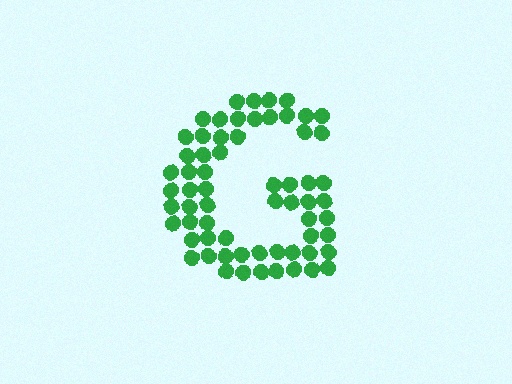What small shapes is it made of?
It is made of small circles.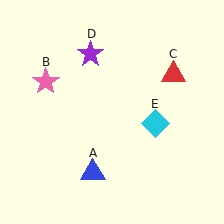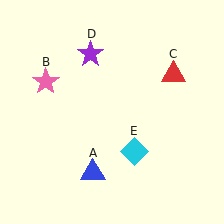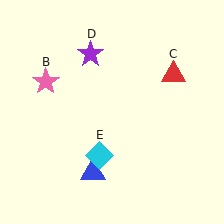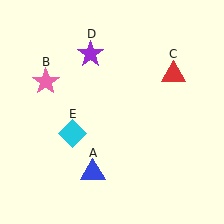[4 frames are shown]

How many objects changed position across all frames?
1 object changed position: cyan diamond (object E).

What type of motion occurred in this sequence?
The cyan diamond (object E) rotated clockwise around the center of the scene.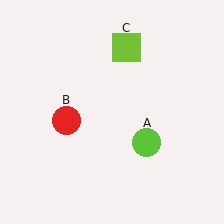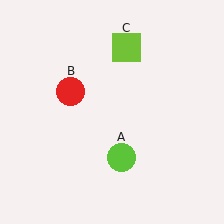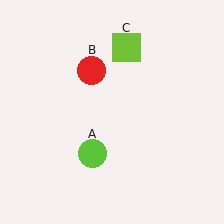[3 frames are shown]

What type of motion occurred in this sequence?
The lime circle (object A), red circle (object B) rotated clockwise around the center of the scene.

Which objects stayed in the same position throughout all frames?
Lime square (object C) remained stationary.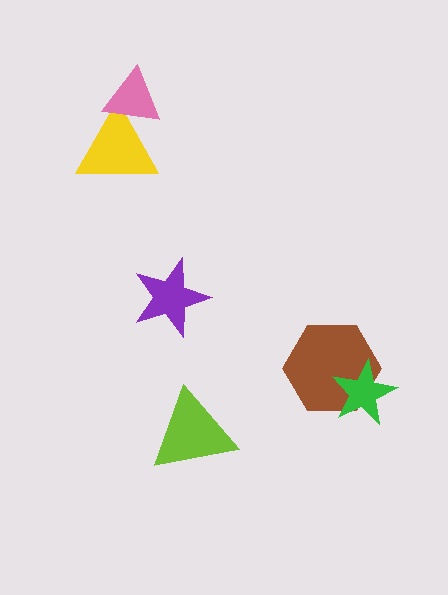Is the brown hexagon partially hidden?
Yes, it is partially covered by another shape.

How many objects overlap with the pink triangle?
1 object overlaps with the pink triangle.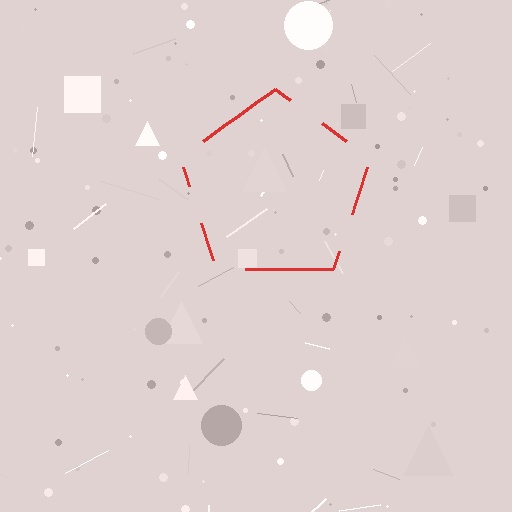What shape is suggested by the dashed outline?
The dashed outline suggests a pentagon.